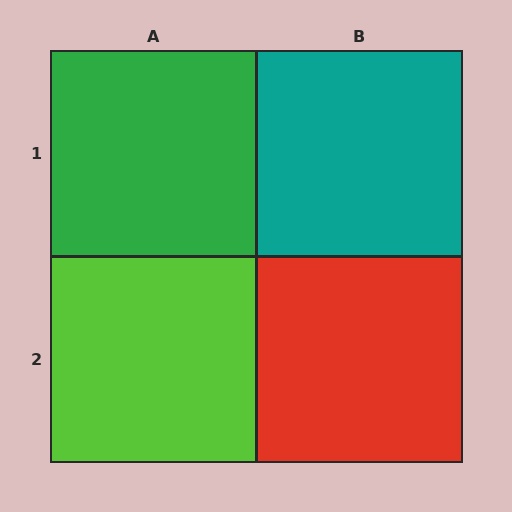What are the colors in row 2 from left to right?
Lime, red.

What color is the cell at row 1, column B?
Teal.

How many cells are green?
1 cell is green.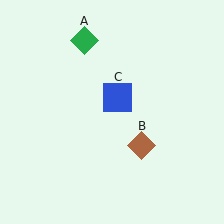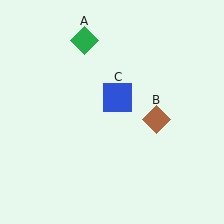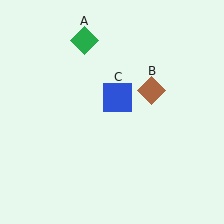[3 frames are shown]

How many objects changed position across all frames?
1 object changed position: brown diamond (object B).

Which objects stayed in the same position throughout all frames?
Green diamond (object A) and blue square (object C) remained stationary.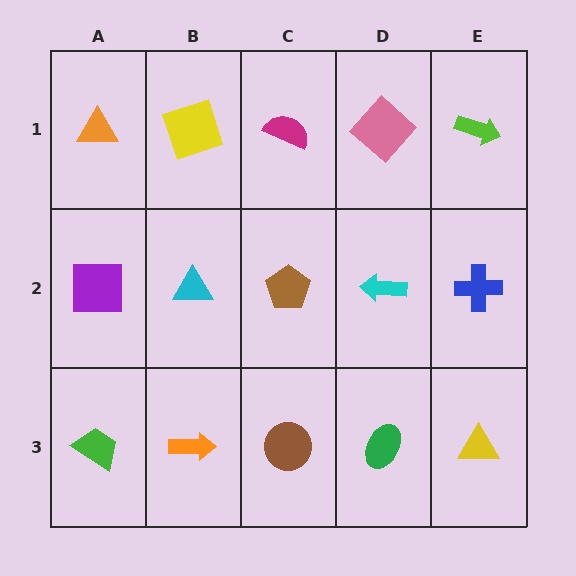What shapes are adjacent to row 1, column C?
A brown pentagon (row 2, column C), a yellow square (row 1, column B), a pink diamond (row 1, column D).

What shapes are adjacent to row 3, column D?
A cyan arrow (row 2, column D), a brown circle (row 3, column C), a yellow triangle (row 3, column E).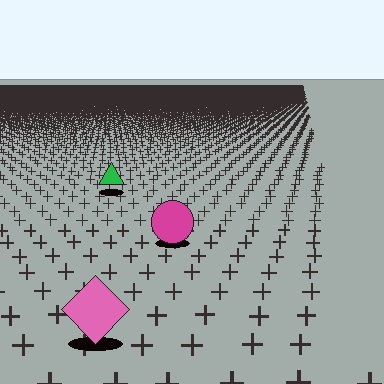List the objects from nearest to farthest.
From nearest to farthest: the pink diamond, the magenta circle, the green triangle.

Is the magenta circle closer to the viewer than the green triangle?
Yes. The magenta circle is closer — you can tell from the texture gradient: the ground texture is coarser near it.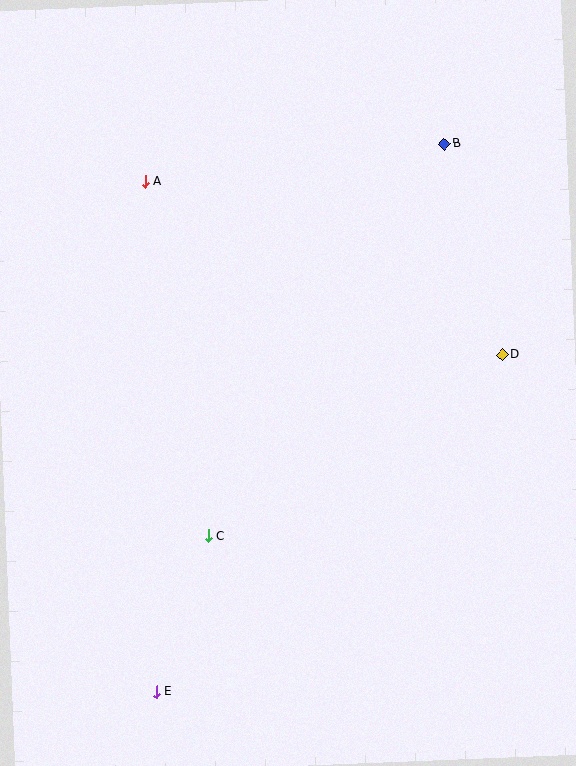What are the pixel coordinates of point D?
Point D is at (502, 355).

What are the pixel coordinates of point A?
Point A is at (145, 181).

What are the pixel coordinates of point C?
Point C is at (209, 536).